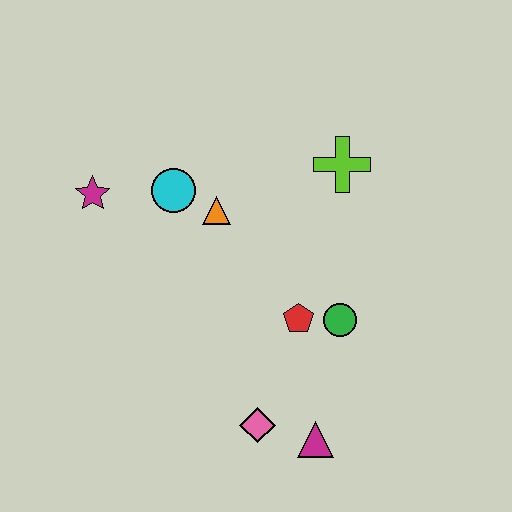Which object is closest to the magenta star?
The cyan circle is closest to the magenta star.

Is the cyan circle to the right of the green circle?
No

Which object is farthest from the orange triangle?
The magenta triangle is farthest from the orange triangle.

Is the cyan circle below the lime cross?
Yes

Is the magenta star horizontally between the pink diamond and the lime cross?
No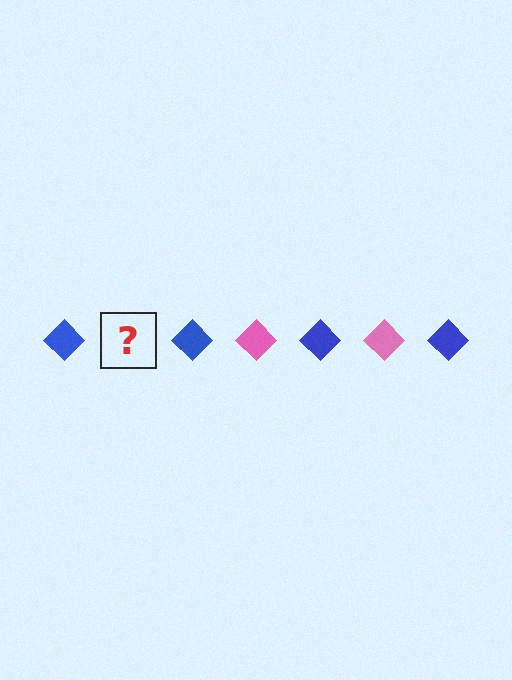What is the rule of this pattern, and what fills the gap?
The rule is that the pattern cycles through blue, pink diamonds. The gap should be filled with a pink diamond.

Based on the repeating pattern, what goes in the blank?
The blank should be a pink diamond.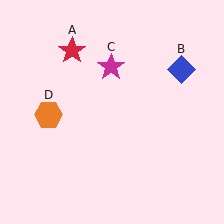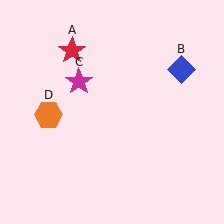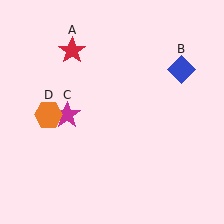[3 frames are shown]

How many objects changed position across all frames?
1 object changed position: magenta star (object C).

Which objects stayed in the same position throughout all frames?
Red star (object A) and blue diamond (object B) and orange hexagon (object D) remained stationary.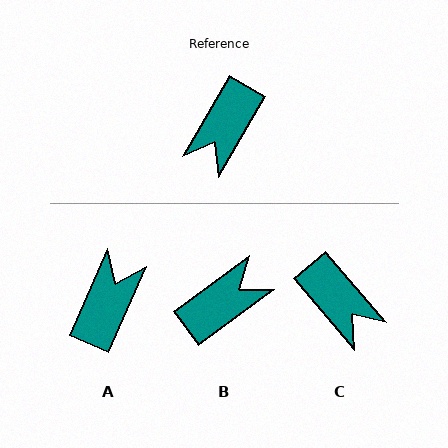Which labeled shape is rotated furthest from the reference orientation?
A, about 174 degrees away.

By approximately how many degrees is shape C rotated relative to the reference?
Approximately 71 degrees counter-clockwise.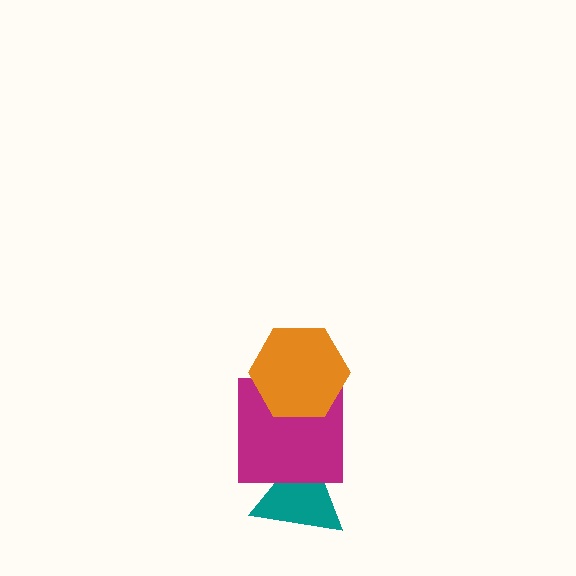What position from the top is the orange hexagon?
The orange hexagon is 1st from the top.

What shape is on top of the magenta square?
The orange hexagon is on top of the magenta square.